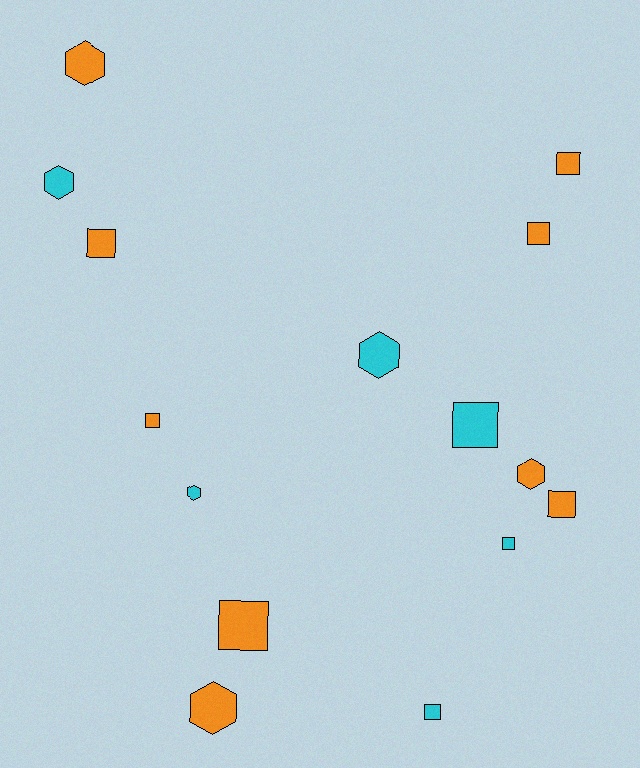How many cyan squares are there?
There are 3 cyan squares.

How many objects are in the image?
There are 15 objects.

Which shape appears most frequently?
Square, with 9 objects.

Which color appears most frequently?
Orange, with 9 objects.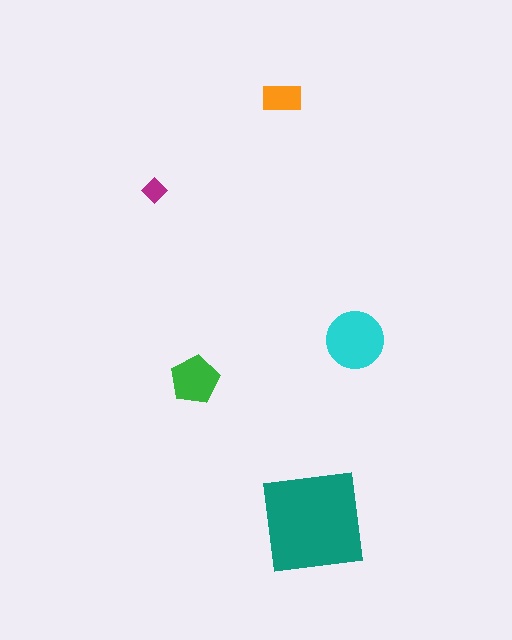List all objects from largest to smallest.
The teal square, the cyan circle, the green pentagon, the orange rectangle, the magenta diamond.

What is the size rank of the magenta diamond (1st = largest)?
5th.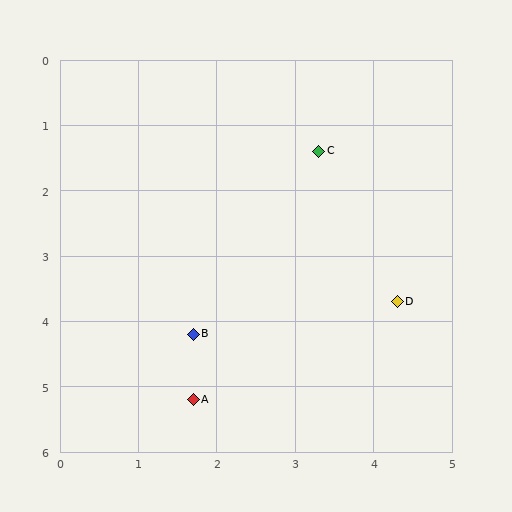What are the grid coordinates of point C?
Point C is at approximately (3.3, 1.4).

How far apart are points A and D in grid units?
Points A and D are about 3.0 grid units apart.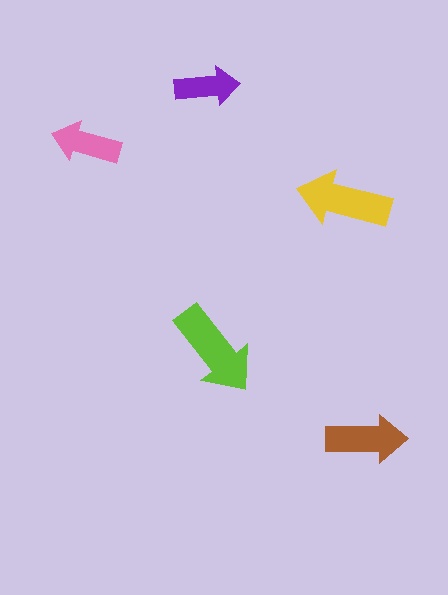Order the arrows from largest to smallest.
the lime one, the yellow one, the brown one, the pink one, the purple one.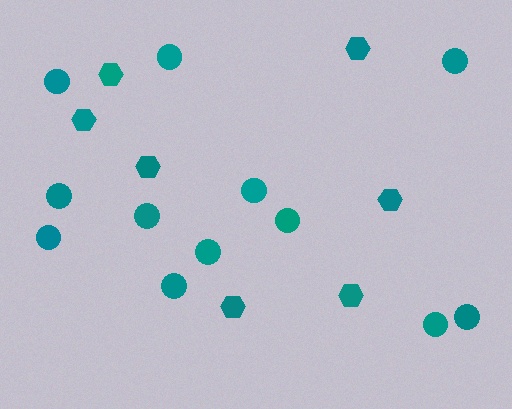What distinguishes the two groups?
There are 2 groups: one group of hexagons (7) and one group of circles (12).